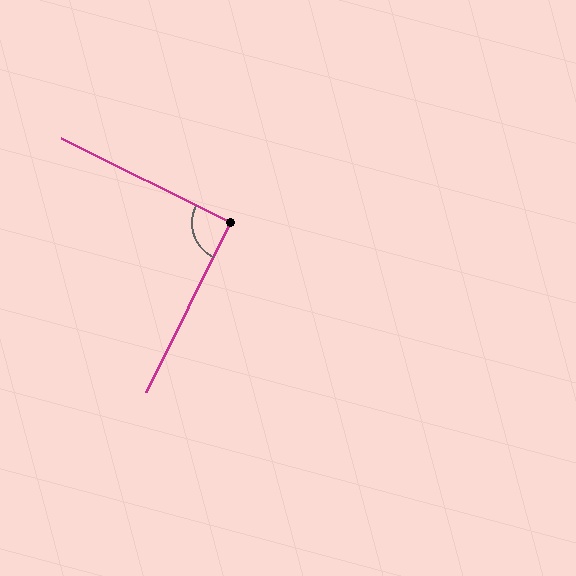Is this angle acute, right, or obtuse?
It is approximately a right angle.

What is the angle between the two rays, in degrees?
Approximately 90 degrees.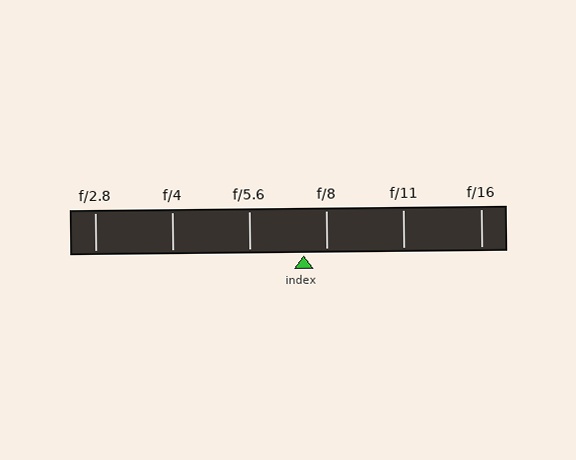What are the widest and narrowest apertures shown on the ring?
The widest aperture shown is f/2.8 and the narrowest is f/16.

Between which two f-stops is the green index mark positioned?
The index mark is between f/5.6 and f/8.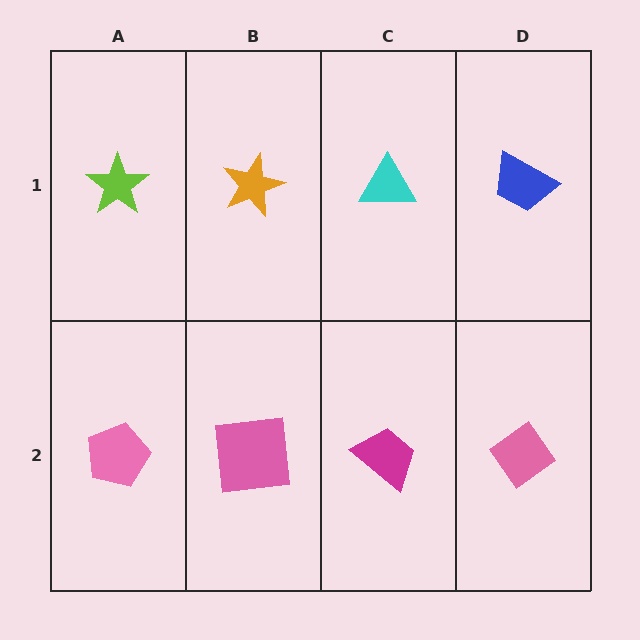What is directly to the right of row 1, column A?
An orange star.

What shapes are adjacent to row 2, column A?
A lime star (row 1, column A), a pink square (row 2, column B).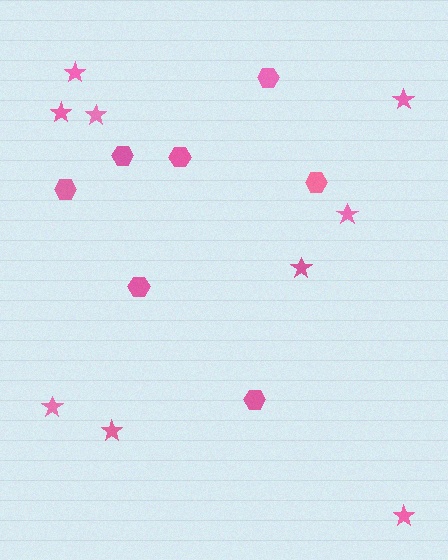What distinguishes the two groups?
There are 2 groups: one group of hexagons (7) and one group of stars (9).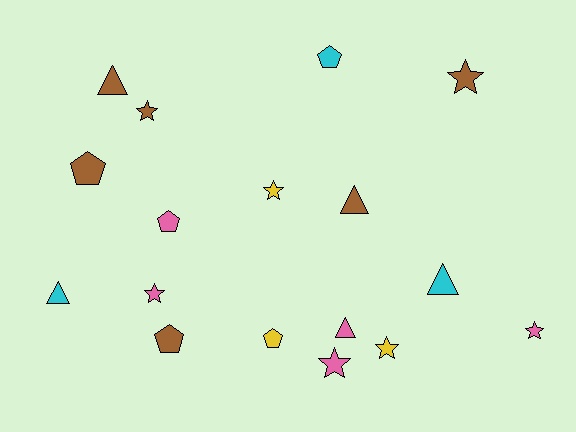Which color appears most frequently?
Brown, with 6 objects.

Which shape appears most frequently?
Star, with 7 objects.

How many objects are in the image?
There are 17 objects.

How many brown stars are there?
There are 2 brown stars.